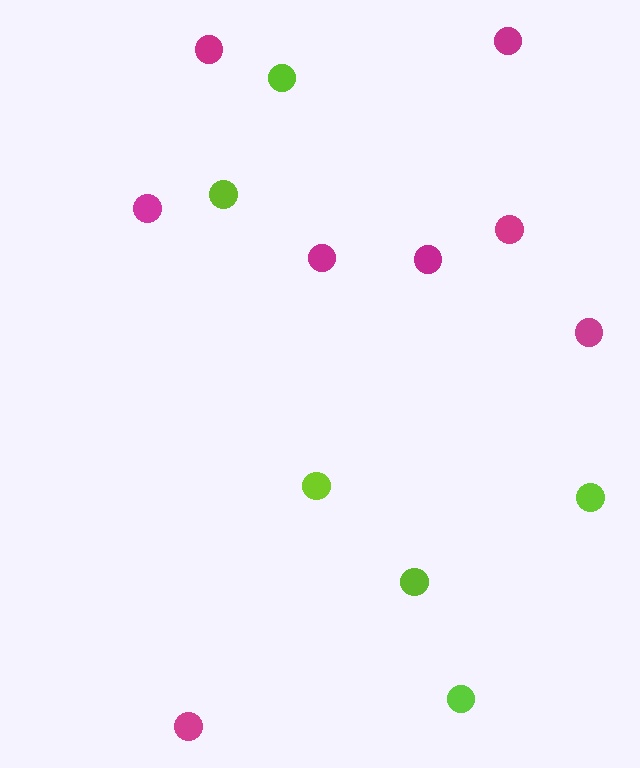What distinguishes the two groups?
There are 2 groups: one group of magenta circles (8) and one group of lime circles (6).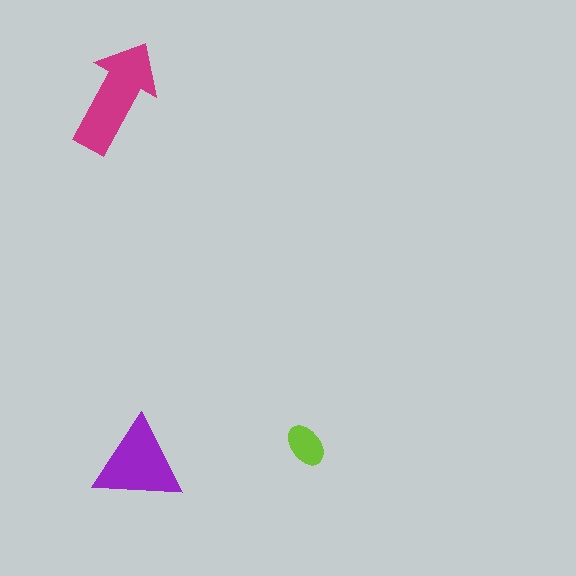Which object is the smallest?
The lime ellipse.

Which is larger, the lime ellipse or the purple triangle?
The purple triangle.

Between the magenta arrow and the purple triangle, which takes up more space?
The magenta arrow.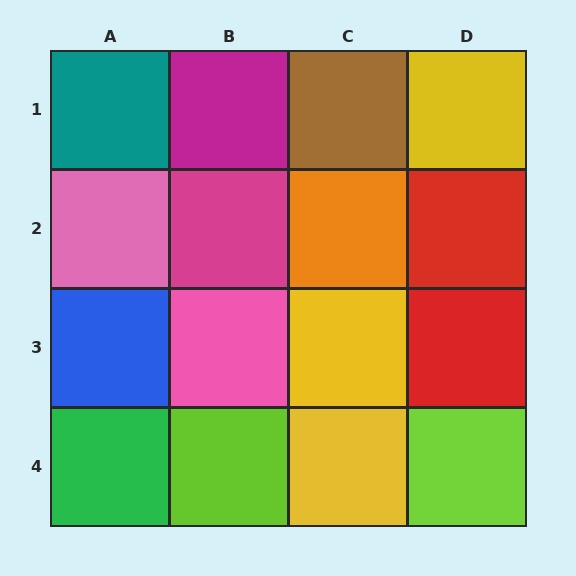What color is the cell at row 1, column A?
Teal.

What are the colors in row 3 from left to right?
Blue, pink, yellow, red.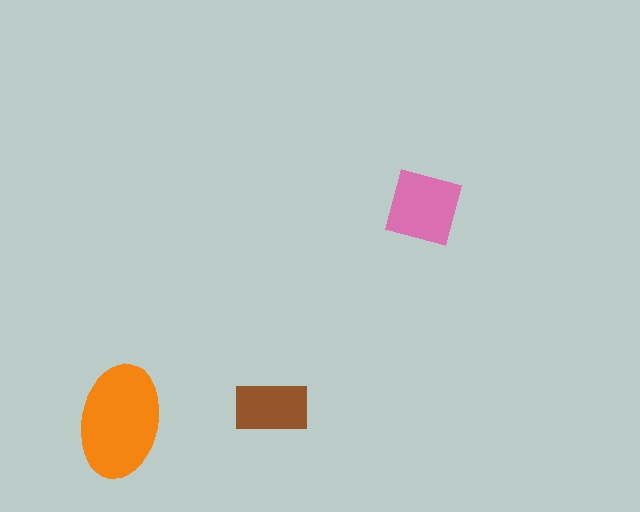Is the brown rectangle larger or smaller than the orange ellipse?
Smaller.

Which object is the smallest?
The brown rectangle.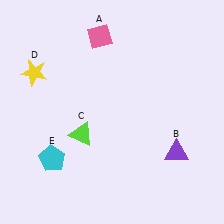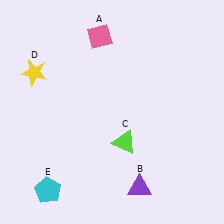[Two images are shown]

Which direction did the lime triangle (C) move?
The lime triangle (C) moved right.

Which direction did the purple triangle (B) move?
The purple triangle (B) moved left.